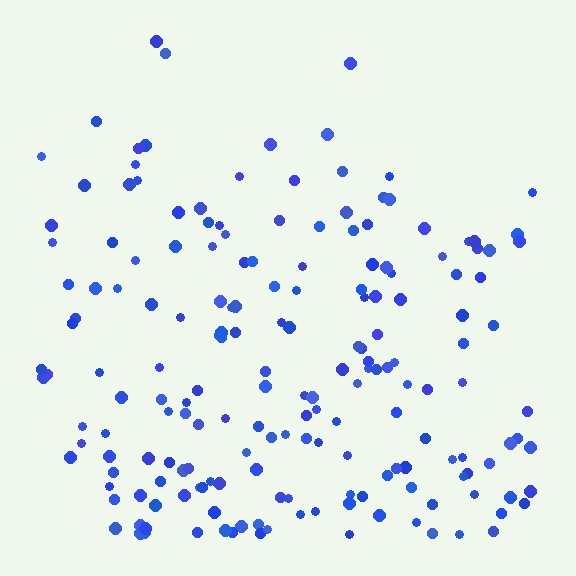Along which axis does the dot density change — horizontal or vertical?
Vertical.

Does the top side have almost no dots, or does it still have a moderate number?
Still a moderate number, just noticeably fewer than the bottom.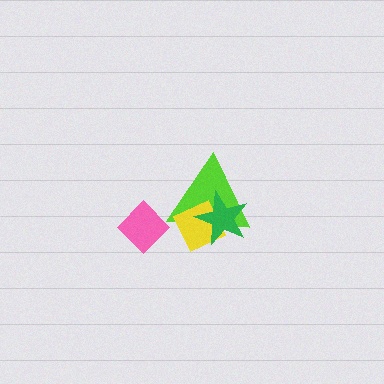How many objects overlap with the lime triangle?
2 objects overlap with the lime triangle.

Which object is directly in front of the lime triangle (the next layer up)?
The yellow diamond is directly in front of the lime triangle.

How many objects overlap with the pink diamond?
0 objects overlap with the pink diamond.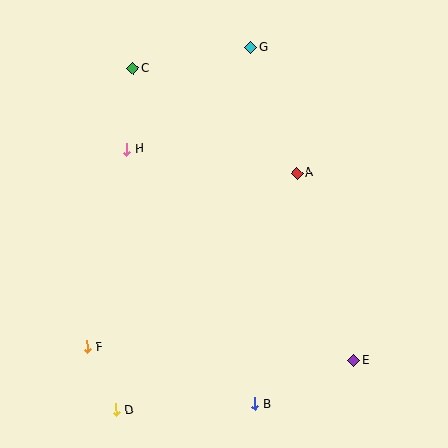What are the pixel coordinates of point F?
Point F is at (87, 347).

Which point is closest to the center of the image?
Point A at (297, 173) is closest to the center.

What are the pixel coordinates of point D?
Point D is at (116, 410).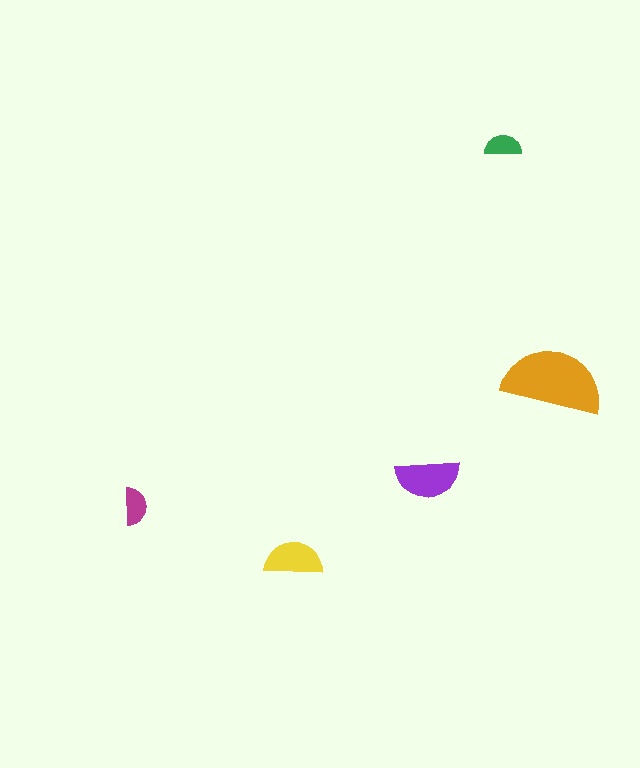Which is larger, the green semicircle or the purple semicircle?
The purple one.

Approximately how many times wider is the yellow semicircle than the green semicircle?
About 1.5 times wider.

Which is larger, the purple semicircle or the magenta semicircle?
The purple one.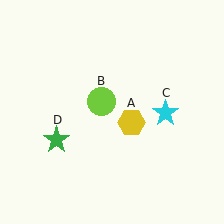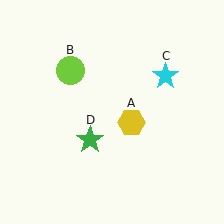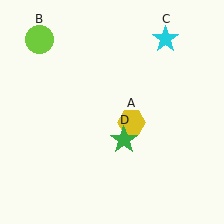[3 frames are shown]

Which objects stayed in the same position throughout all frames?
Yellow hexagon (object A) remained stationary.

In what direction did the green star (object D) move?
The green star (object D) moved right.